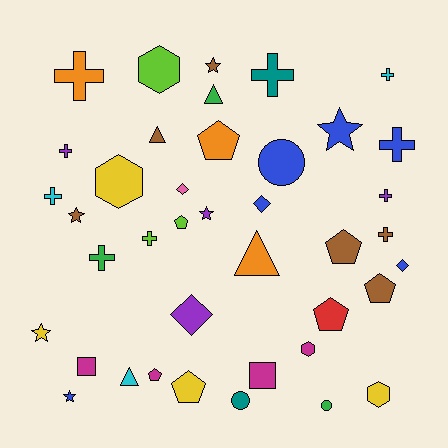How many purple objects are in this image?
There are 4 purple objects.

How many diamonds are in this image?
There are 4 diamonds.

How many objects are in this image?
There are 40 objects.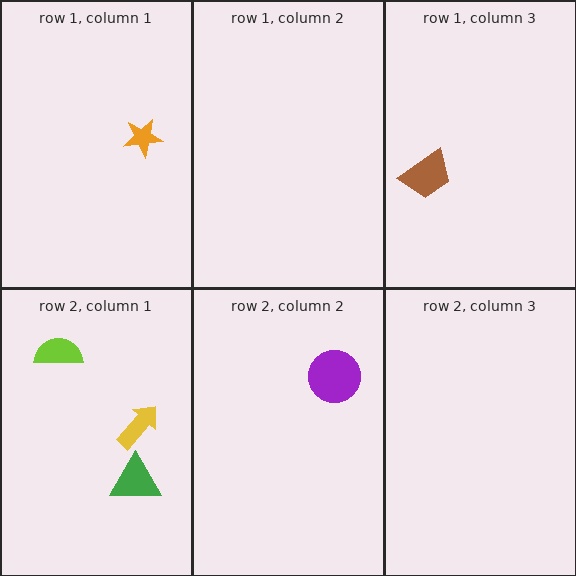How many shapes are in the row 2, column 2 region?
1.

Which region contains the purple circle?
The row 2, column 2 region.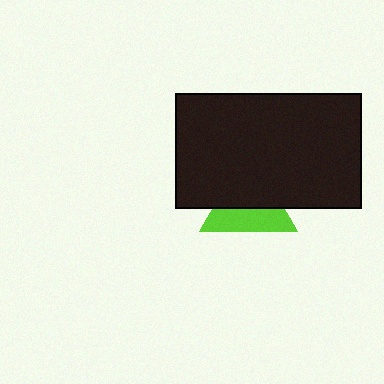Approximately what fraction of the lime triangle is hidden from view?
Roughly 55% of the lime triangle is hidden behind the black rectangle.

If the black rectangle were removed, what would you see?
You would see the complete lime triangle.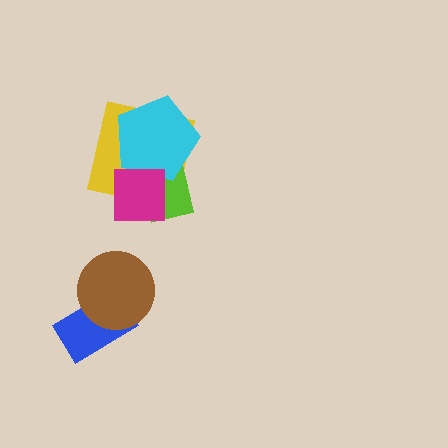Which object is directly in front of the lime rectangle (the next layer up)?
The cyan pentagon is directly in front of the lime rectangle.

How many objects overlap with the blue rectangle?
1 object overlaps with the blue rectangle.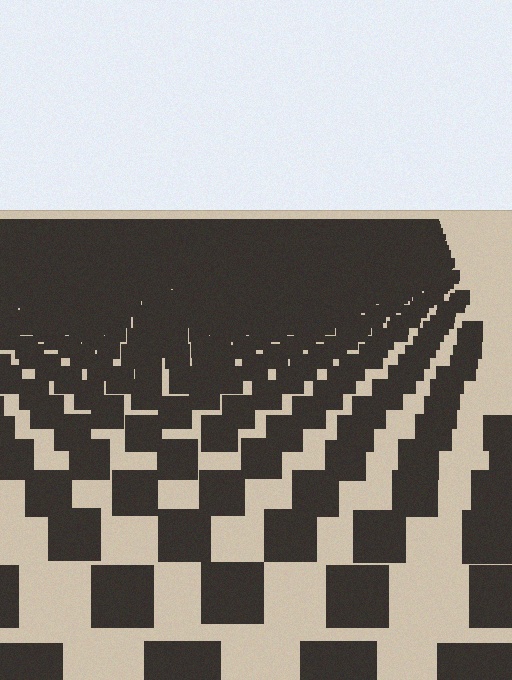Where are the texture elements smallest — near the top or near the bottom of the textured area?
Near the top.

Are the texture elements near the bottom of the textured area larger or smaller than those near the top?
Larger. Near the bottom, elements are closer to the viewer and appear at a bigger on-screen size.